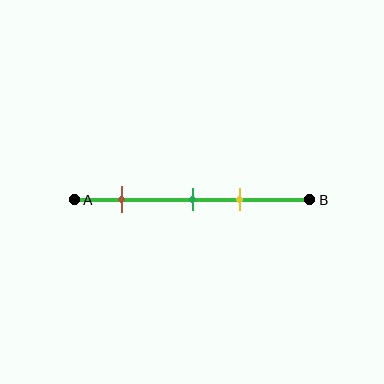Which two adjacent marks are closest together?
The green and yellow marks are the closest adjacent pair.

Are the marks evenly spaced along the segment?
No, the marks are not evenly spaced.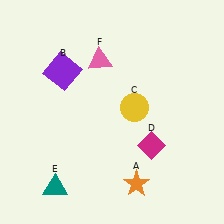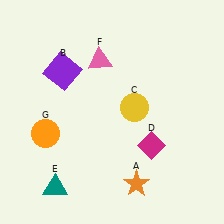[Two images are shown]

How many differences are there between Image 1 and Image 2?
There is 1 difference between the two images.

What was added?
An orange circle (G) was added in Image 2.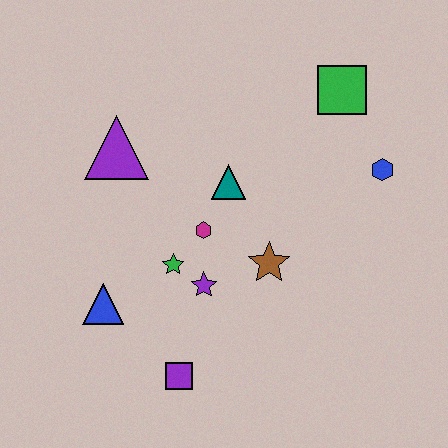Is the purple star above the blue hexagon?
No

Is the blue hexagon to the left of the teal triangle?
No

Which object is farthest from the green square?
The purple square is farthest from the green square.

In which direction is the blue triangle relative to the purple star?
The blue triangle is to the left of the purple star.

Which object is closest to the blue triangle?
The green star is closest to the blue triangle.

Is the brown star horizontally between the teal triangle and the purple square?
No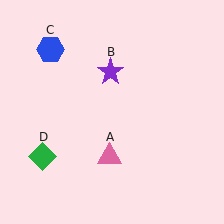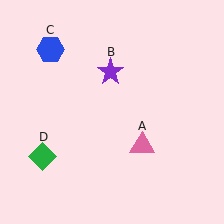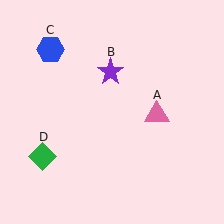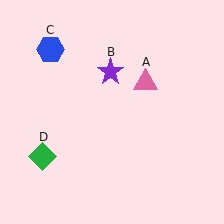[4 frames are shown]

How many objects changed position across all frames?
1 object changed position: pink triangle (object A).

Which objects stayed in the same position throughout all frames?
Purple star (object B) and blue hexagon (object C) and green diamond (object D) remained stationary.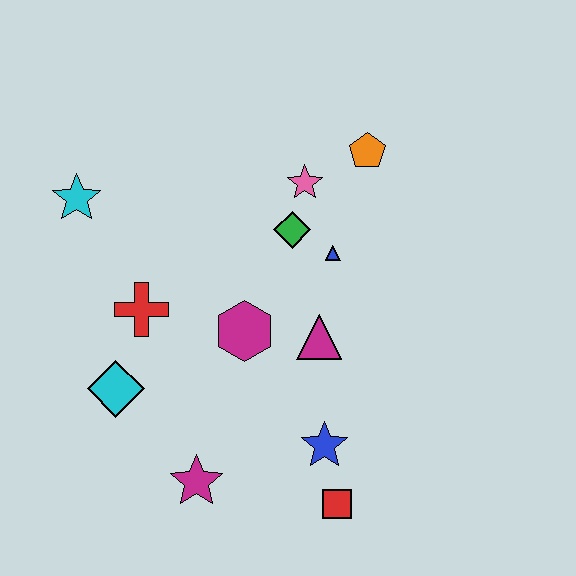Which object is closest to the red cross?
The cyan diamond is closest to the red cross.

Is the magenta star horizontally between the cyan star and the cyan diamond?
No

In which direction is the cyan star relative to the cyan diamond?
The cyan star is above the cyan diamond.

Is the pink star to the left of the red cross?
No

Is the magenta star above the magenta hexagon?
No